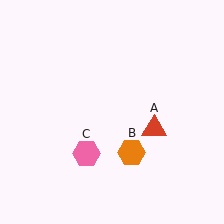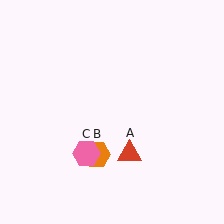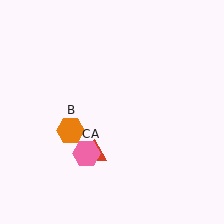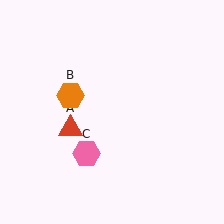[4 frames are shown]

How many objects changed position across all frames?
2 objects changed position: red triangle (object A), orange hexagon (object B).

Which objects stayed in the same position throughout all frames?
Pink hexagon (object C) remained stationary.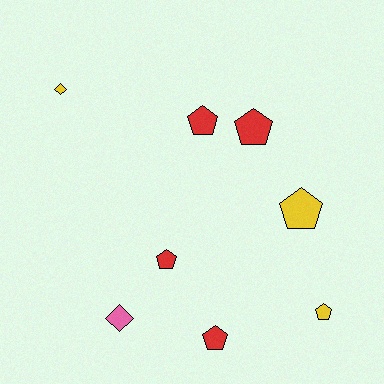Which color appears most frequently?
Red, with 4 objects.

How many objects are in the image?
There are 8 objects.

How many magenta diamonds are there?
There are no magenta diamonds.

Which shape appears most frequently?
Pentagon, with 6 objects.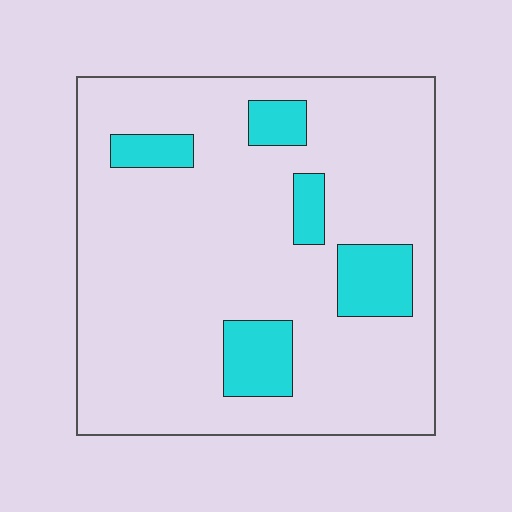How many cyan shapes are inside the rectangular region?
5.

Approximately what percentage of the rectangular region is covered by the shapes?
Approximately 15%.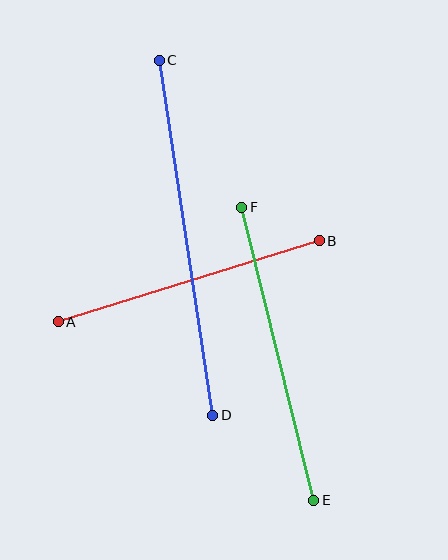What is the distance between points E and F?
The distance is approximately 302 pixels.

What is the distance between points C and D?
The distance is approximately 359 pixels.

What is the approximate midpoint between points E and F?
The midpoint is at approximately (278, 354) pixels.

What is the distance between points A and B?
The distance is approximately 273 pixels.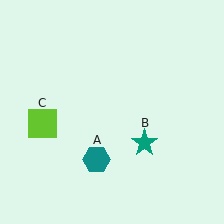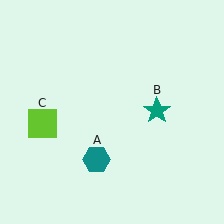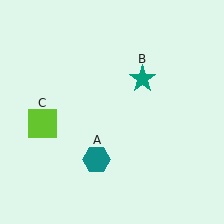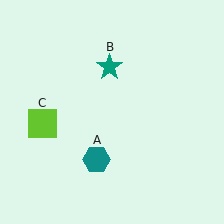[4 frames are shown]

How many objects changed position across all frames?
1 object changed position: teal star (object B).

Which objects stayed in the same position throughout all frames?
Teal hexagon (object A) and lime square (object C) remained stationary.